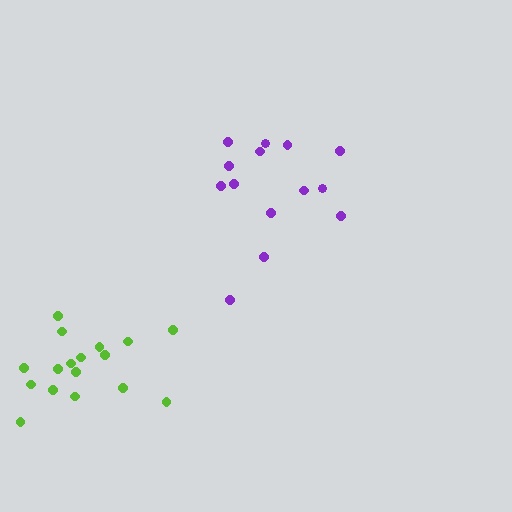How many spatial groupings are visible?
There are 2 spatial groupings.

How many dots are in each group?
Group 1: 14 dots, Group 2: 17 dots (31 total).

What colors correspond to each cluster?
The clusters are colored: purple, lime.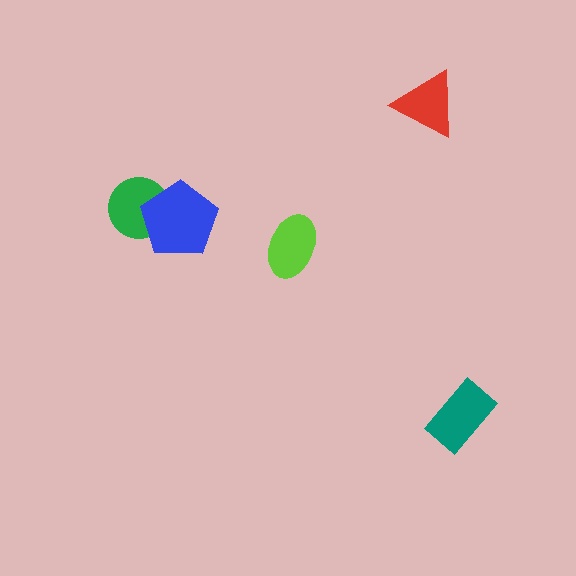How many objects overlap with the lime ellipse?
0 objects overlap with the lime ellipse.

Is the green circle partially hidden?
Yes, it is partially covered by another shape.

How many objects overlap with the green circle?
1 object overlaps with the green circle.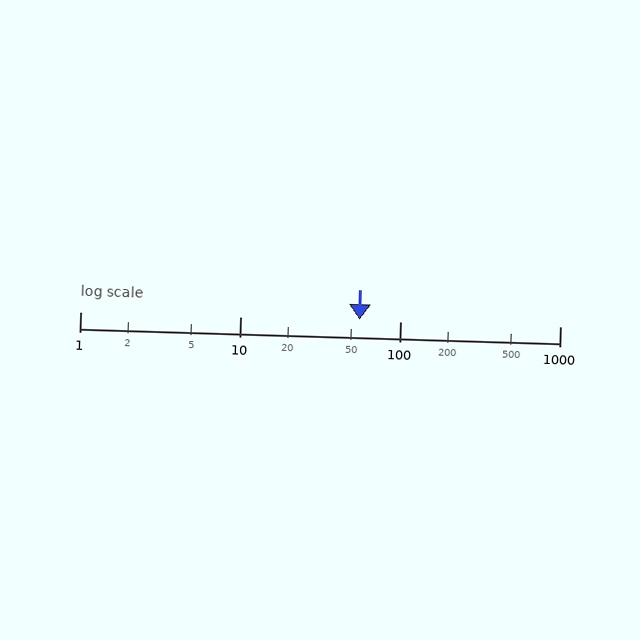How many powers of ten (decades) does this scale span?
The scale spans 3 decades, from 1 to 1000.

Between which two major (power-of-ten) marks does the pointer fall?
The pointer is between 10 and 100.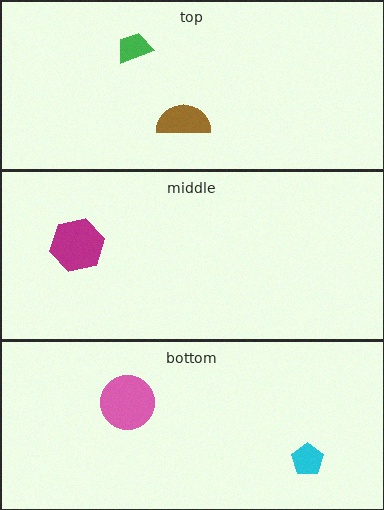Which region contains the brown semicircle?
The top region.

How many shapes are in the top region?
2.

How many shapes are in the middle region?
1.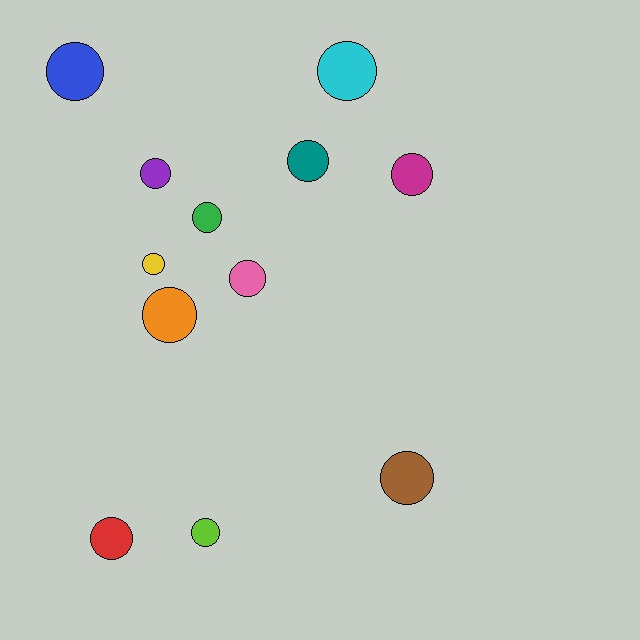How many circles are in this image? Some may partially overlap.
There are 12 circles.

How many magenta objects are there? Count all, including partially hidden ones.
There is 1 magenta object.